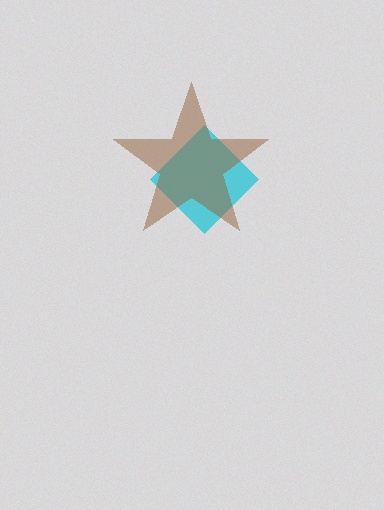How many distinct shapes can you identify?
There are 2 distinct shapes: a cyan diamond, a brown star.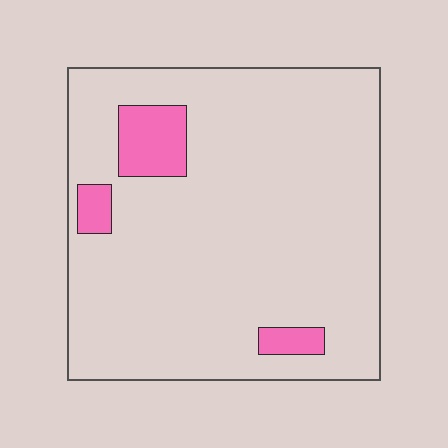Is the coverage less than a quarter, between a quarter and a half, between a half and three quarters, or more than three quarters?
Less than a quarter.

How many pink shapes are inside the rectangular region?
3.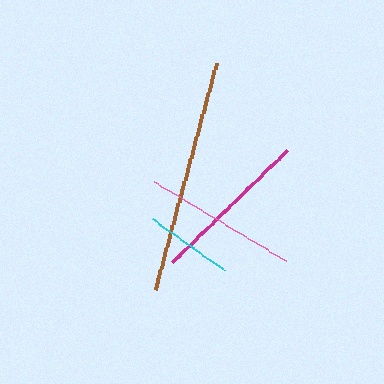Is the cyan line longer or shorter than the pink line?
The pink line is longer than the cyan line.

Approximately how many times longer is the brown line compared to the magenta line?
The brown line is approximately 1.5 times the length of the magenta line.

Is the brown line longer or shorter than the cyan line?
The brown line is longer than the cyan line.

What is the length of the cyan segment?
The cyan segment is approximately 88 pixels long.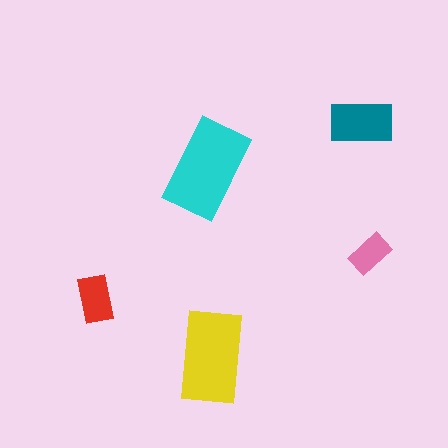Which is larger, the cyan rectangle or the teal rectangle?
The cyan one.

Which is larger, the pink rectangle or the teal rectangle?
The teal one.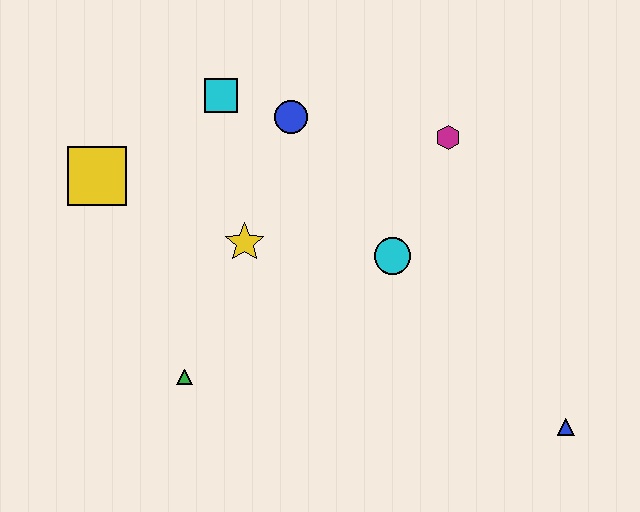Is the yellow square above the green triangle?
Yes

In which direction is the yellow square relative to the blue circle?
The yellow square is to the left of the blue circle.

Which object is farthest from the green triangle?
The blue triangle is farthest from the green triangle.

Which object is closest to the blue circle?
The cyan square is closest to the blue circle.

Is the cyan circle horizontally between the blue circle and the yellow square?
No